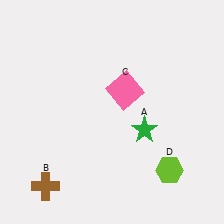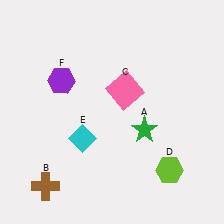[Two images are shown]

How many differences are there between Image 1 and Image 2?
There are 2 differences between the two images.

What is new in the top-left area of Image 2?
A purple hexagon (F) was added in the top-left area of Image 2.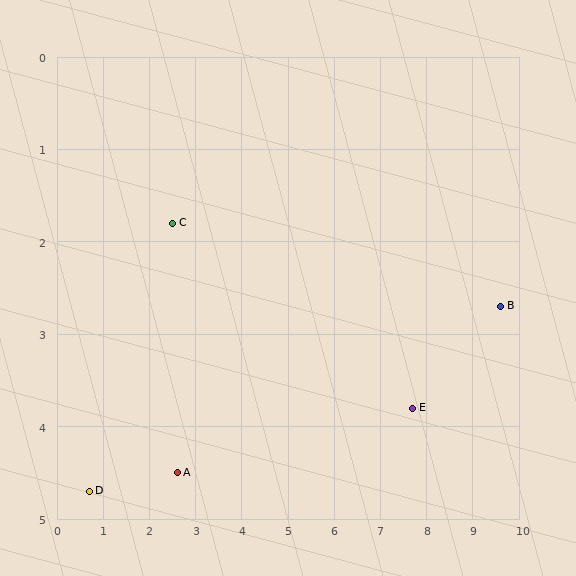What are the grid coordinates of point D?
Point D is at approximately (0.7, 4.7).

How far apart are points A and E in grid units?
Points A and E are about 5.1 grid units apart.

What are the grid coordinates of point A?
Point A is at approximately (2.6, 4.5).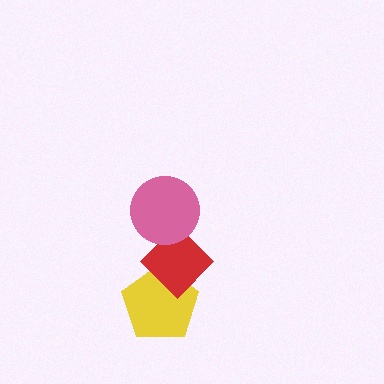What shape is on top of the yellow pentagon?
The red diamond is on top of the yellow pentagon.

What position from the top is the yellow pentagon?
The yellow pentagon is 3rd from the top.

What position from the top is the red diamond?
The red diamond is 2nd from the top.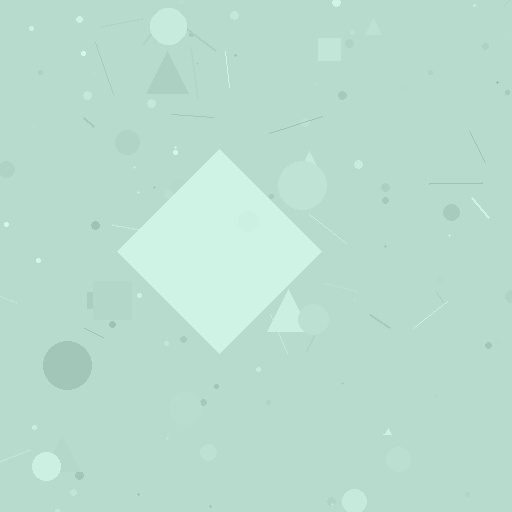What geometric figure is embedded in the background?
A diamond is embedded in the background.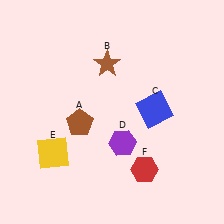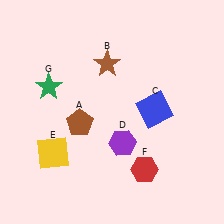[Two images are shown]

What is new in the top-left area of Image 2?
A green star (G) was added in the top-left area of Image 2.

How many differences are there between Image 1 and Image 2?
There is 1 difference between the two images.